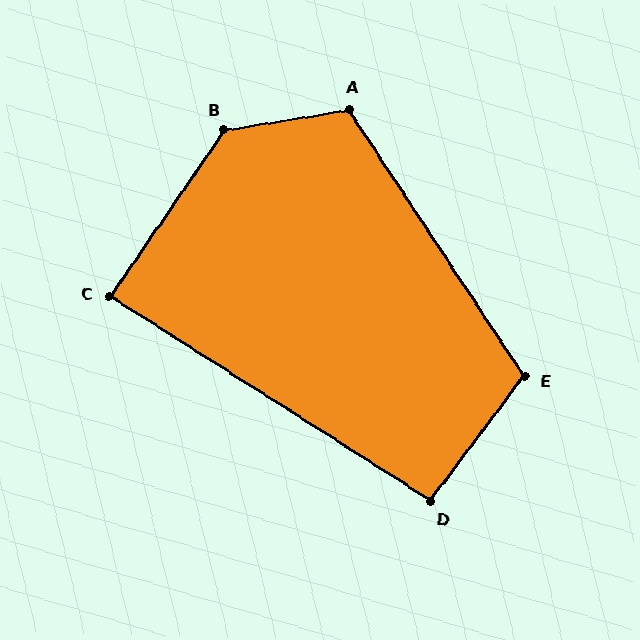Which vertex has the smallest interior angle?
C, at approximately 88 degrees.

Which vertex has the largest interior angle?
B, at approximately 134 degrees.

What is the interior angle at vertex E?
Approximately 110 degrees (obtuse).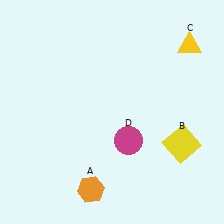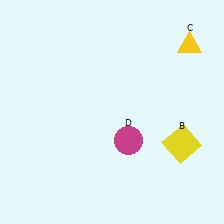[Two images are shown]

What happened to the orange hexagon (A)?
The orange hexagon (A) was removed in Image 2. It was in the bottom-left area of Image 1.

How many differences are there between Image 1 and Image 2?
There is 1 difference between the two images.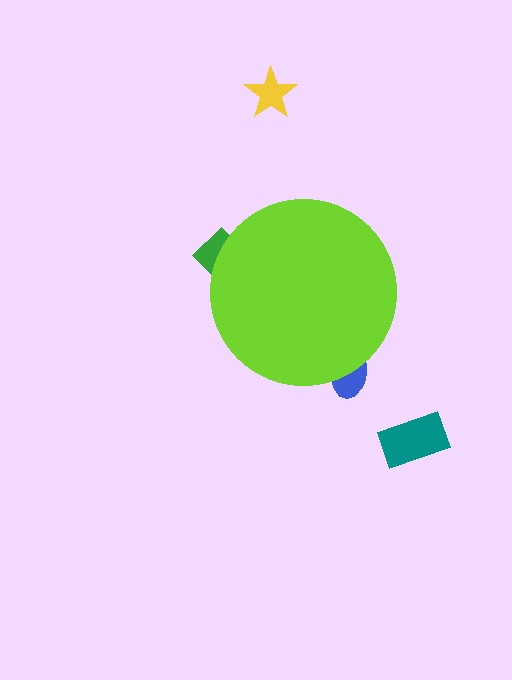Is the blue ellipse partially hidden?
Yes, the blue ellipse is partially hidden behind the lime circle.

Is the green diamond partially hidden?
Yes, the green diamond is partially hidden behind the lime circle.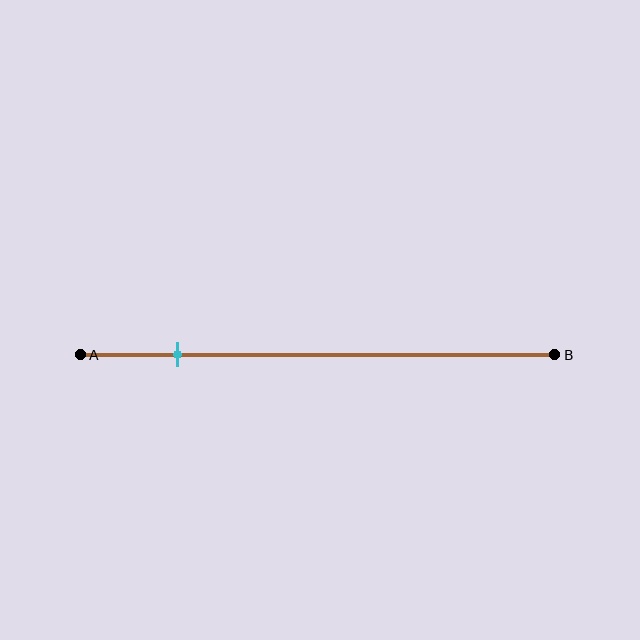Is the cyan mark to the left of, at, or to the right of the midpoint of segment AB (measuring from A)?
The cyan mark is to the left of the midpoint of segment AB.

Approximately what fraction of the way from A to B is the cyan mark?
The cyan mark is approximately 20% of the way from A to B.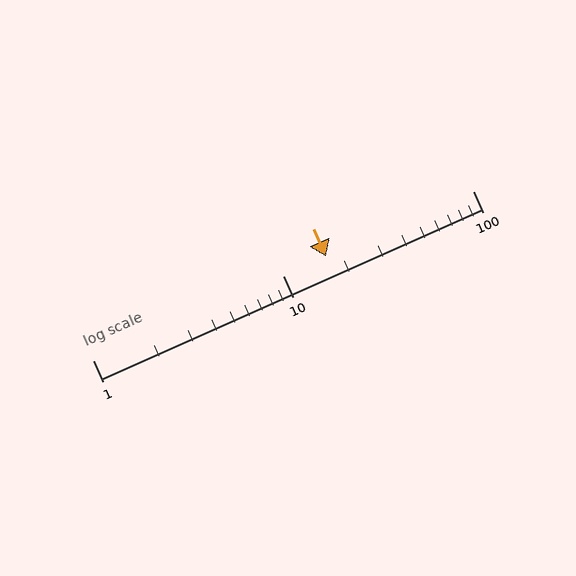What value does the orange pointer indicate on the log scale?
The pointer indicates approximately 17.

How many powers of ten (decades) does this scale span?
The scale spans 2 decades, from 1 to 100.